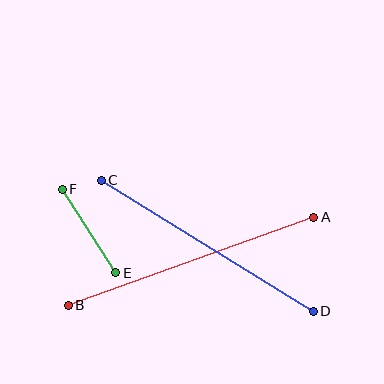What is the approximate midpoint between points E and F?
The midpoint is at approximately (89, 231) pixels.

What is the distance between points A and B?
The distance is approximately 261 pixels.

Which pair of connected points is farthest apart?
Points A and B are farthest apart.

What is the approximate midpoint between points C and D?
The midpoint is at approximately (207, 246) pixels.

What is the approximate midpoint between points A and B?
The midpoint is at approximately (191, 261) pixels.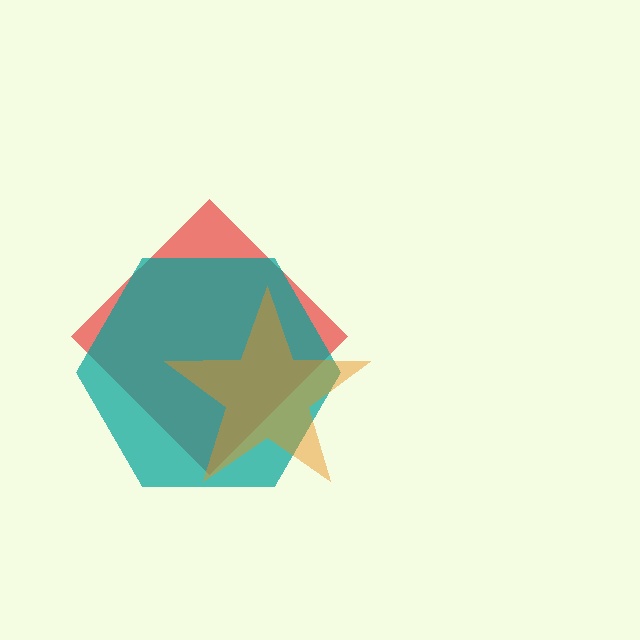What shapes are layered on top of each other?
The layered shapes are: a red diamond, a teal hexagon, an orange star.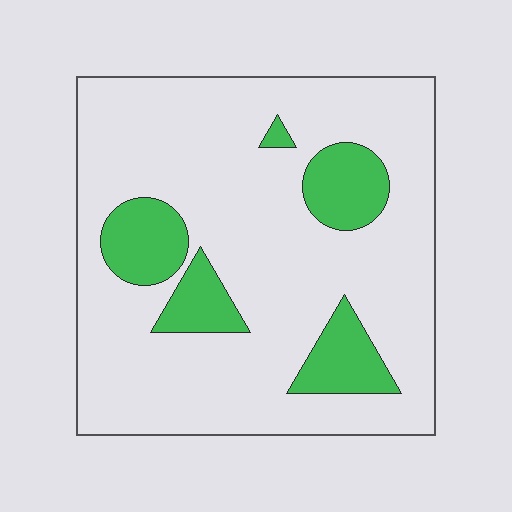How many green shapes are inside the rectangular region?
5.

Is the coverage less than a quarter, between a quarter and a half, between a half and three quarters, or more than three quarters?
Less than a quarter.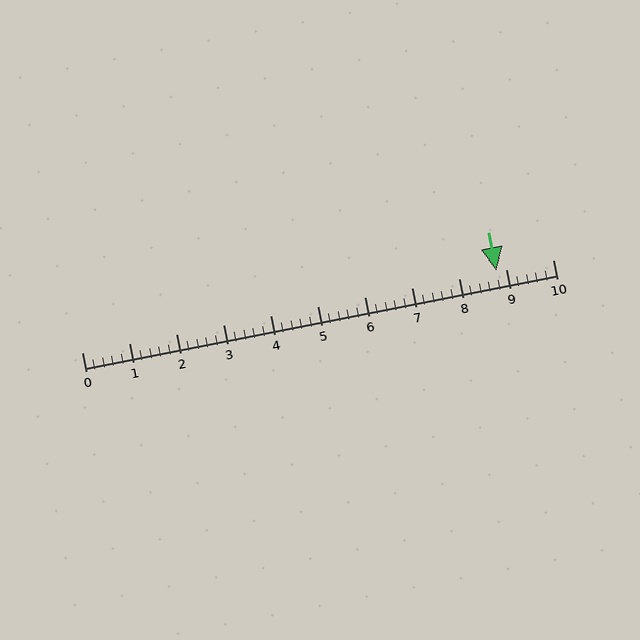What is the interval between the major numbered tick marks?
The major tick marks are spaced 1 units apart.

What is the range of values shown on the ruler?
The ruler shows values from 0 to 10.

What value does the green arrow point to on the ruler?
The green arrow points to approximately 8.8.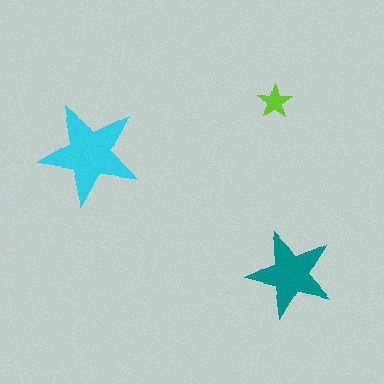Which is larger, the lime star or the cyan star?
The cyan one.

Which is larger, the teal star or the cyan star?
The cyan one.